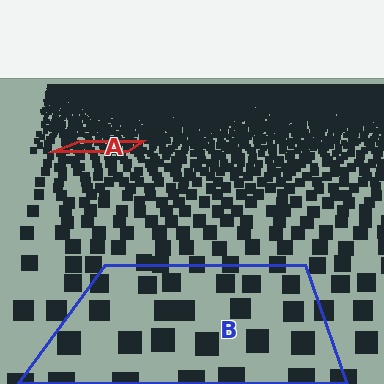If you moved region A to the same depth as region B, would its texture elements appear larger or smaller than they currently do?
They would appear larger. At a closer depth, the same texture elements are projected at a bigger on-screen size.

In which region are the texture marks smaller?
The texture marks are smaller in region A, because it is farther away.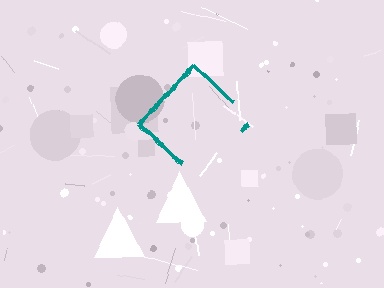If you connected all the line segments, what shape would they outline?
They would outline a diamond.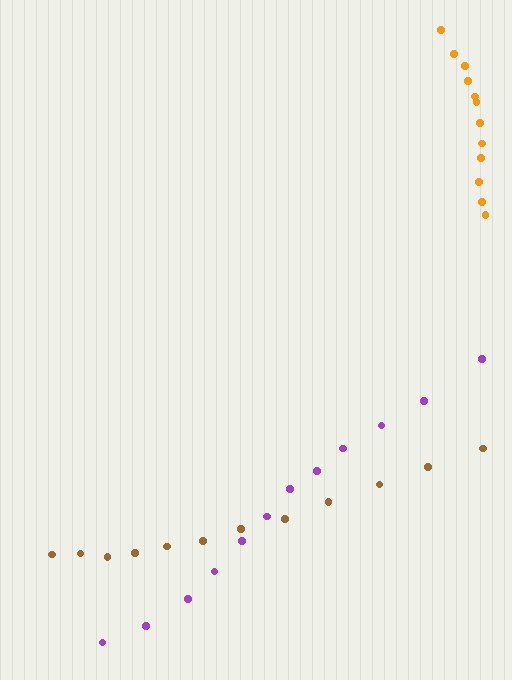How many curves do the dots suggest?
There are 3 distinct paths.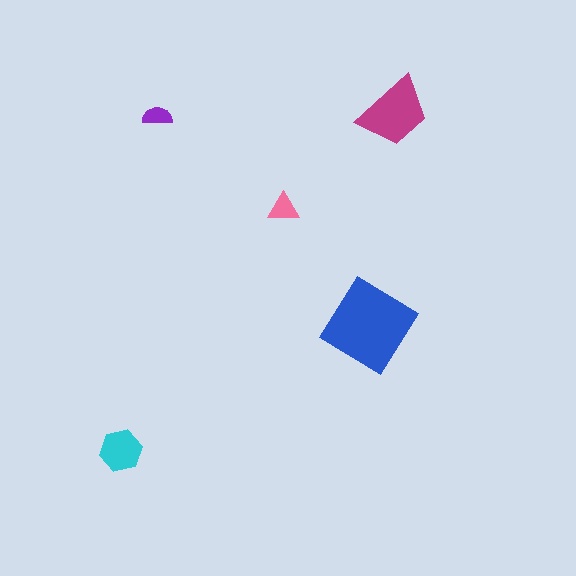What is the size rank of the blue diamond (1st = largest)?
1st.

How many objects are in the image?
There are 5 objects in the image.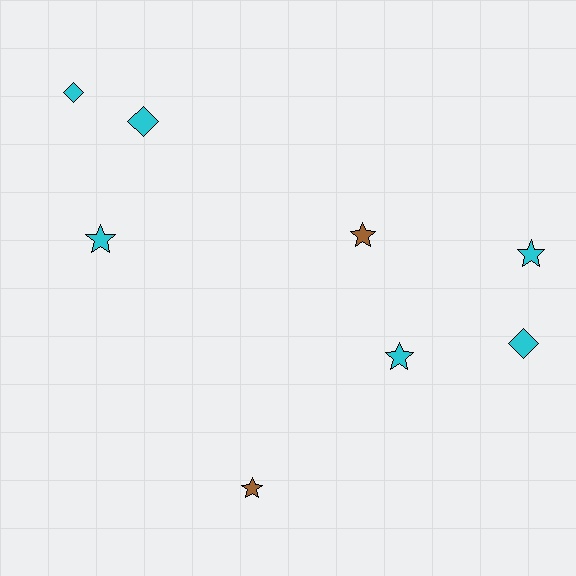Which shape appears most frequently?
Star, with 5 objects.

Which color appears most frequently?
Cyan, with 6 objects.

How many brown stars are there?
There are 2 brown stars.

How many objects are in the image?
There are 8 objects.